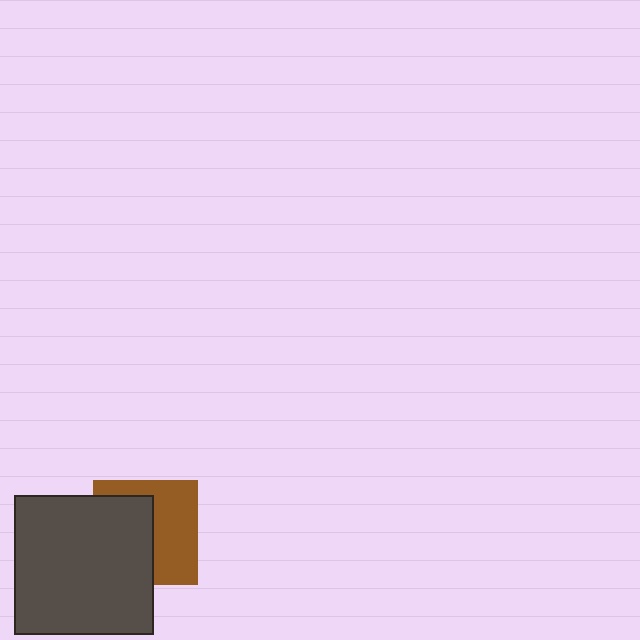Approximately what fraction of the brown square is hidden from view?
Roughly 49% of the brown square is hidden behind the dark gray square.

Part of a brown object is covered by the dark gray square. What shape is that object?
It is a square.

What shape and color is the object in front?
The object in front is a dark gray square.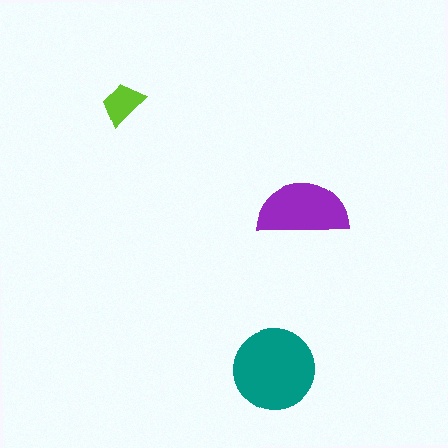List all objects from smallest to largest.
The lime trapezoid, the purple semicircle, the teal circle.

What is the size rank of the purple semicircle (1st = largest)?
2nd.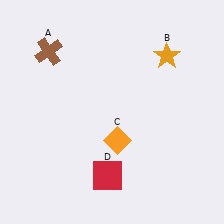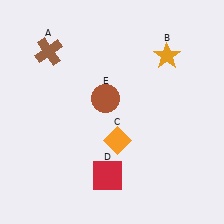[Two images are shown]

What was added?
A brown circle (E) was added in Image 2.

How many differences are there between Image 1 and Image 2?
There is 1 difference between the two images.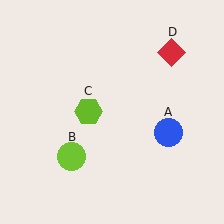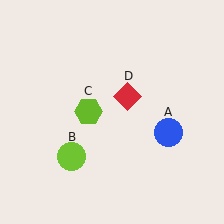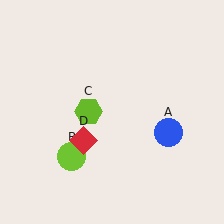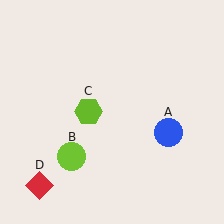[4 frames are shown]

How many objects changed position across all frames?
1 object changed position: red diamond (object D).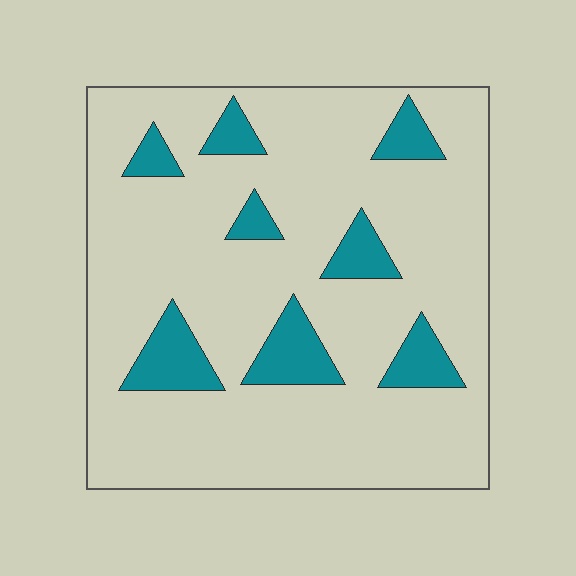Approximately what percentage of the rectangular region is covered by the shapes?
Approximately 15%.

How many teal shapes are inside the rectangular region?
8.